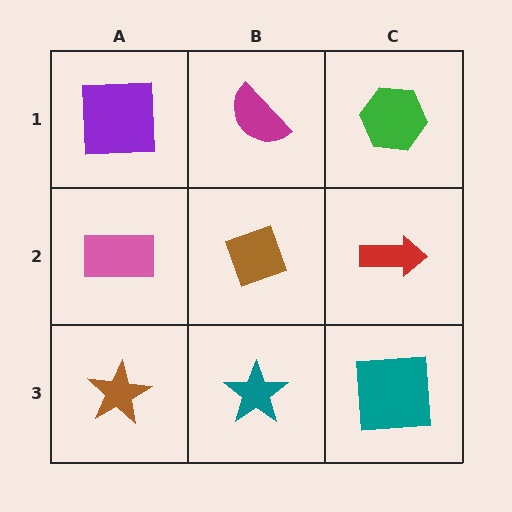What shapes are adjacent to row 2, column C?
A green hexagon (row 1, column C), a teal square (row 3, column C), a brown diamond (row 2, column B).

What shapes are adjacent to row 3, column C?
A red arrow (row 2, column C), a teal star (row 3, column B).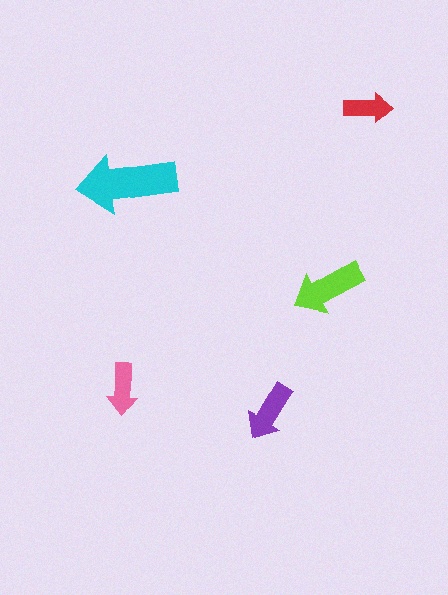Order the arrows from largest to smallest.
the cyan one, the lime one, the purple one, the pink one, the red one.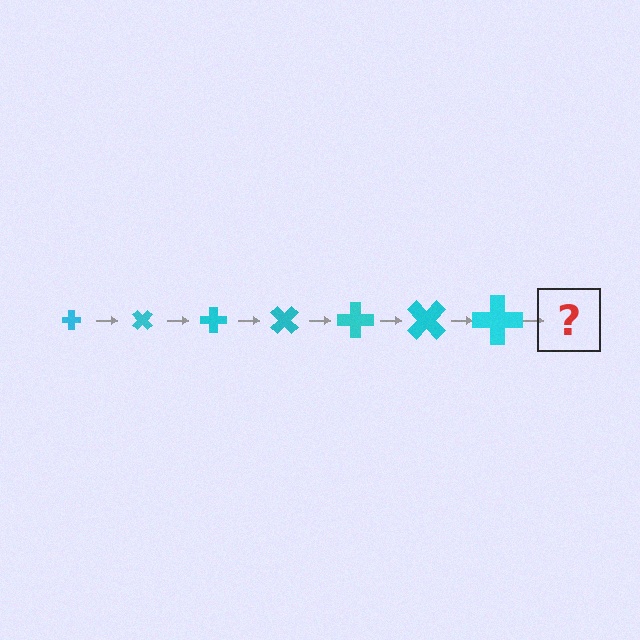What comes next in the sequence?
The next element should be a cross, larger than the previous one and rotated 315 degrees from the start.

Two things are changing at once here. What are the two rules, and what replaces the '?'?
The two rules are that the cross grows larger each step and it rotates 45 degrees each step. The '?' should be a cross, larger than the previous one and rotated 315 degrees from the start.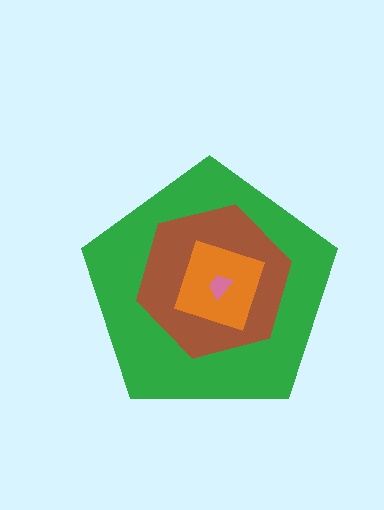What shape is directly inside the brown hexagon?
The orange diamond.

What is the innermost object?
The pink trapezoid.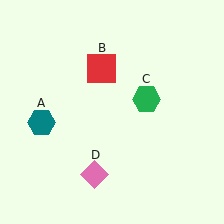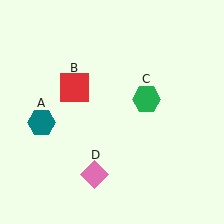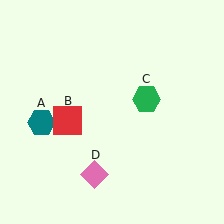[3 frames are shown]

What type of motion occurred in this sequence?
The red square (object B) rotated counterclockwise around the center of the scene.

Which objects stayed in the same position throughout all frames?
Teal hexagon (object A) and green hexagon (object C) and pink diamond (object D) remained stationary.